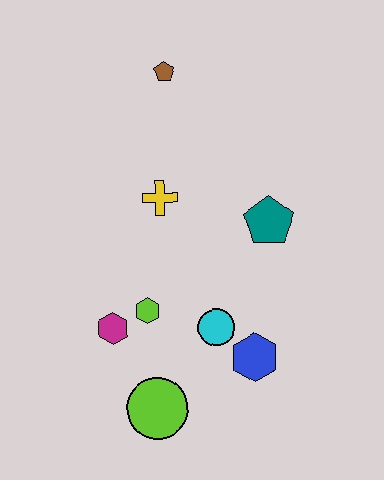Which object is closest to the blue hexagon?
The cyan circle is closest to the blue hexagon.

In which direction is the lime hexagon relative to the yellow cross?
The lime hexagon is below the yellow cross.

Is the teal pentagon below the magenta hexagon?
No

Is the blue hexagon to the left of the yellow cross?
No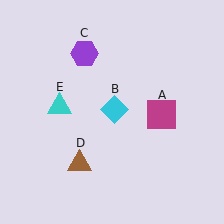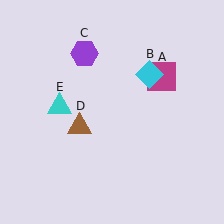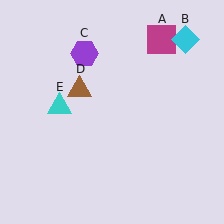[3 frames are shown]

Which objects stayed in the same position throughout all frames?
Purple hexagon (object C) and cyan triangle (object E) remained stationary.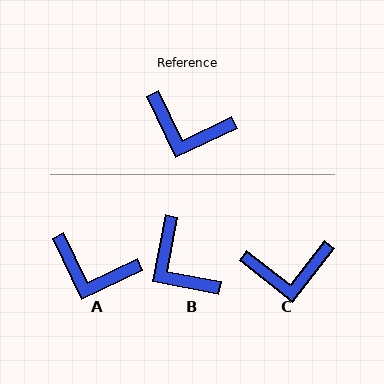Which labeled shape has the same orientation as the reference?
A.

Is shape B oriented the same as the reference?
No, it is off by about 36 degrees.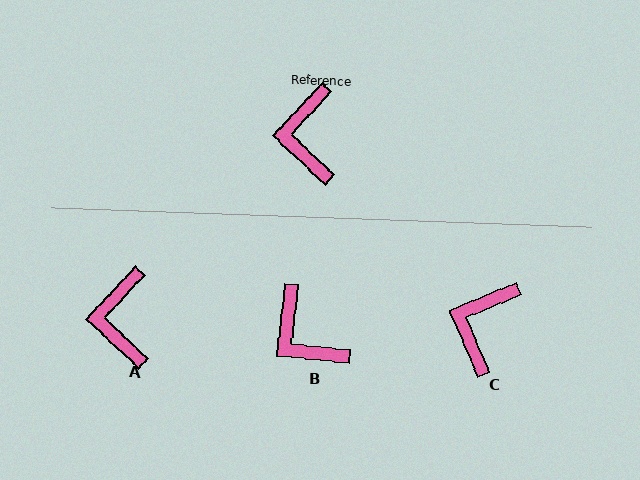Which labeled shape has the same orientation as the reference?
A.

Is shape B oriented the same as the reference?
No, it is off by about 36 degrees.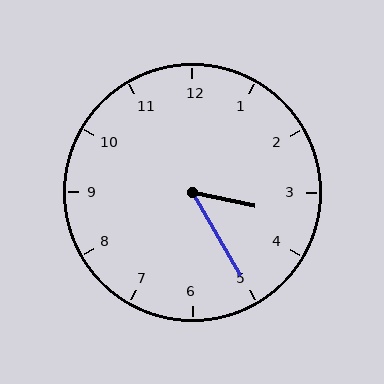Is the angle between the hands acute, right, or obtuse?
It is acute.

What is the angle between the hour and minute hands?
Approximately 48 degrees.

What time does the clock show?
3:25.